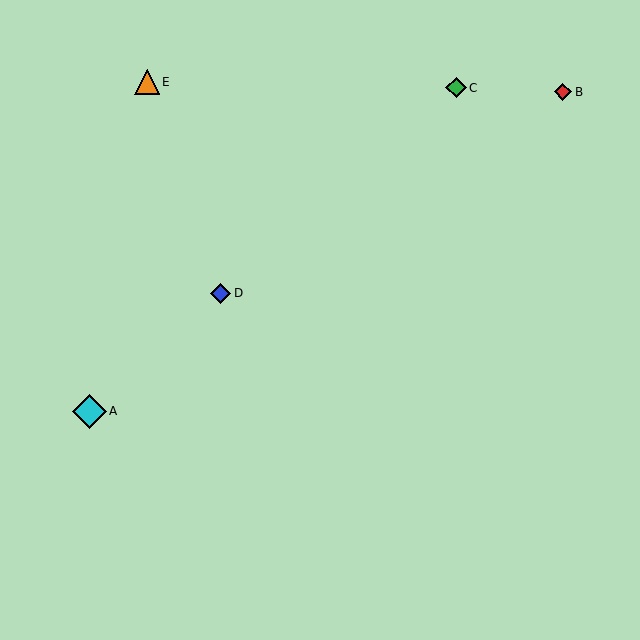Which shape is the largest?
The cyan diamond (labeled A) is the largest.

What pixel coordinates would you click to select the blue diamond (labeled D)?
Click at (221, 293) to select the blue diamond D.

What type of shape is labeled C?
Shape C is a green diamond.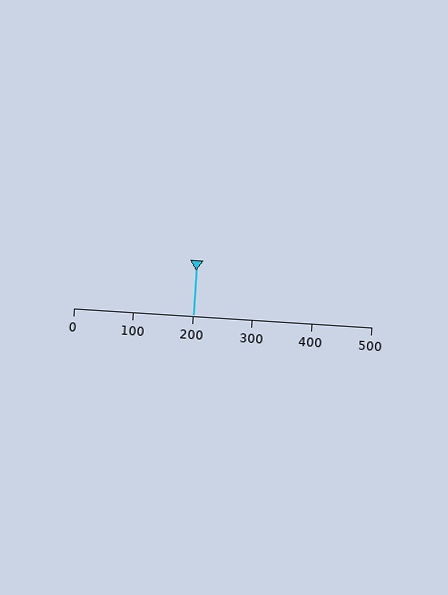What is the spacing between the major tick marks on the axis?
The major ticks are spaced 100 apart.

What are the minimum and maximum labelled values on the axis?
The axis runs from 0 to 500.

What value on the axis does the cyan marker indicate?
The marker indicates approximately 200.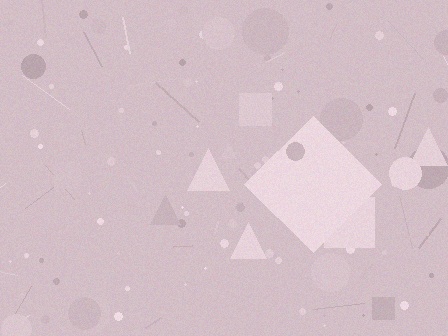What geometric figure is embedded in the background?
A diamond is embedded in the background.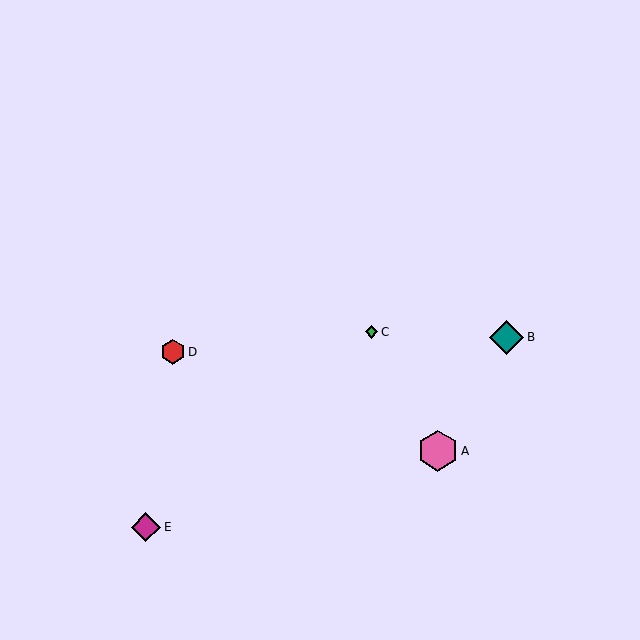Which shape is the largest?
The pink hexagon (labeled A) is the largest.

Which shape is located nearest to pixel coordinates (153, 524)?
The magenta diamond (labeled E) at (146, 527) is nearest to that location.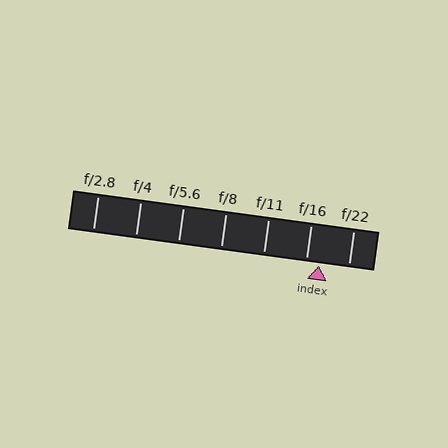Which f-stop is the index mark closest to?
The index mark is closest to f/16.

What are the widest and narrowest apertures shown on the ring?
The widest aperture shown is f/2.8 and the narrowest is f/22.